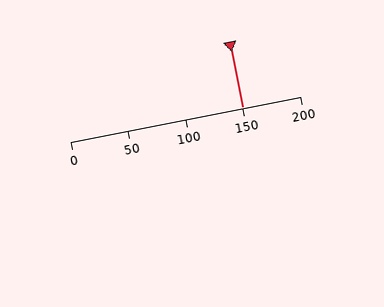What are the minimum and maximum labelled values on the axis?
The axis runs from 0 to 200.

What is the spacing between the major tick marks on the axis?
The major ticks are spaced 50 apart.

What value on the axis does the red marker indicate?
The marker indicates approximately 150.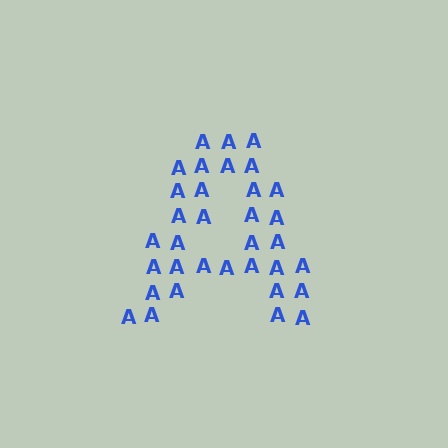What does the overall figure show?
The overall figure shows the letter A.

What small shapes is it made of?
It is made of small letter A's.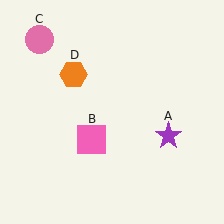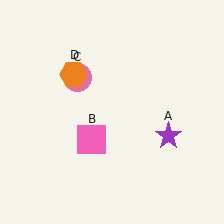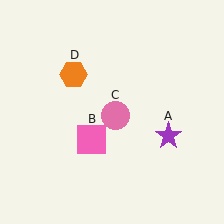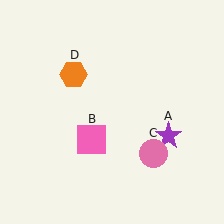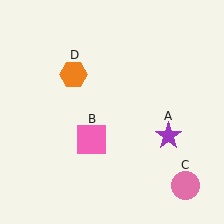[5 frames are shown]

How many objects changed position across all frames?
1 object changed position: pink circle (object C).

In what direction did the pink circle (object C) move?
The pink circle (object C) moved down and to the right.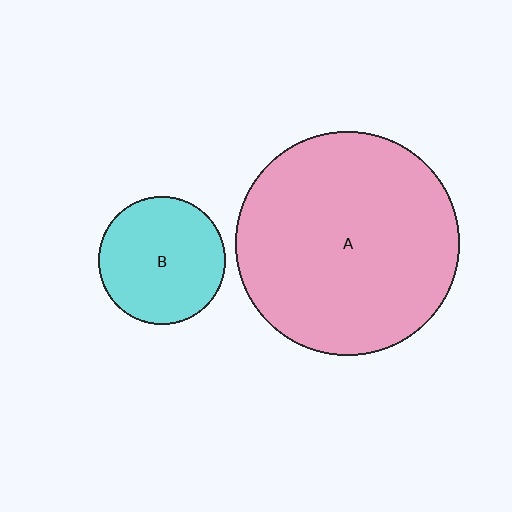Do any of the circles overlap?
No, none of the circles overlap.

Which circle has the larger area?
Circle A (pink).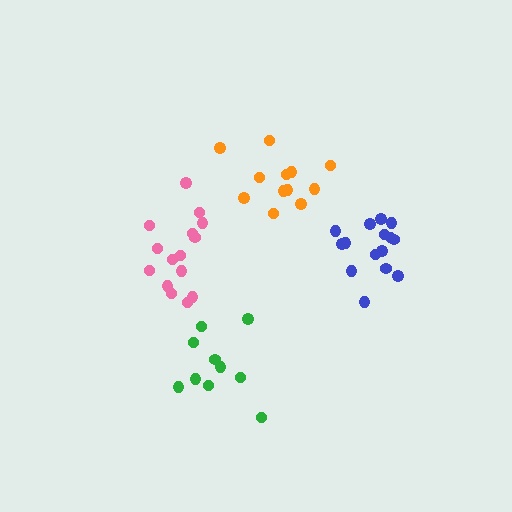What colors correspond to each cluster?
The clusters are colored: green, orange, blue, pink.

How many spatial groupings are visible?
There are 4 spatial groupings.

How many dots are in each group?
Group 1: 10 dots, Group 2: 12 dots, Group 3: 15 dots, Group 4: 15 dots (52 total).